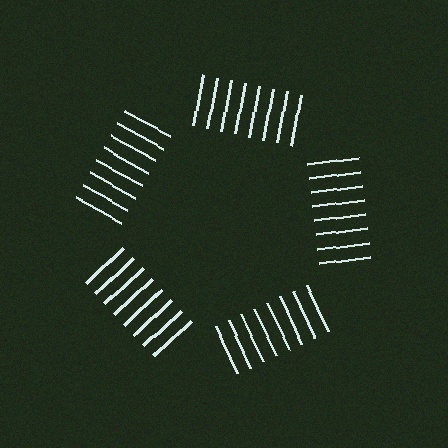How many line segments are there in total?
40 — 8 along each of the 5 edges.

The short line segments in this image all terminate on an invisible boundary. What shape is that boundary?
An illusory pentagon — the line segments terminate on its edges but no continuous stroke is drawn.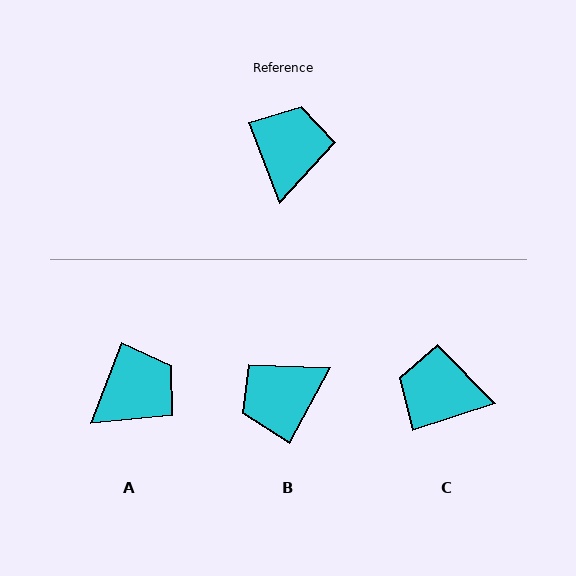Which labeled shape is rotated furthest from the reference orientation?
B, about 131 degrees away.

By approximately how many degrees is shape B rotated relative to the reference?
Approximately 131 degrees counter-clockwise.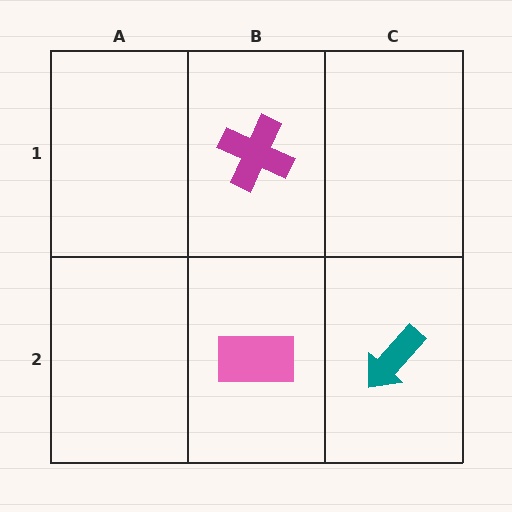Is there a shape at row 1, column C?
No, that cell is empty.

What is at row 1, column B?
A magenta cross.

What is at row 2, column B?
A pink rectangle.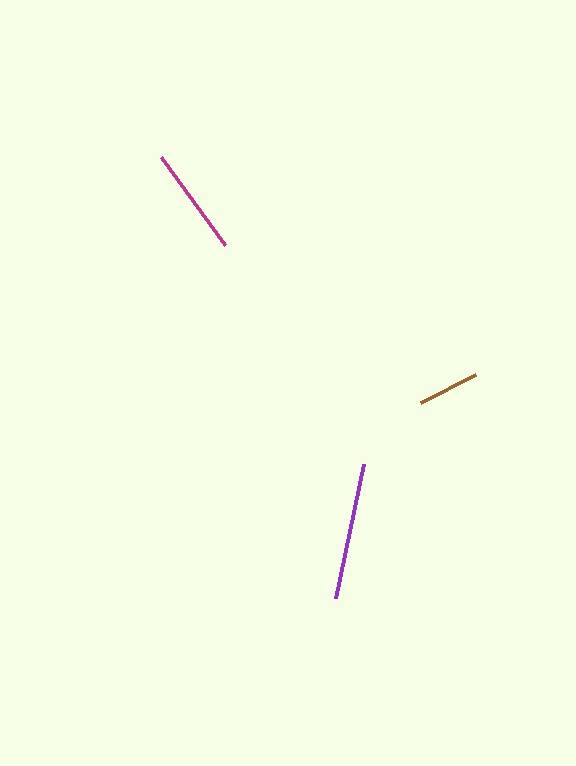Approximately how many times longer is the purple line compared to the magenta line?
The purple line is approximately 1.3 times the length of the magenta line.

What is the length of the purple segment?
The purple segment is approximately 137 pixels long.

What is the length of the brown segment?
The brown segment is approximately 62 pixels long.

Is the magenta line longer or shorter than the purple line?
The purple line is longer than the magenta line.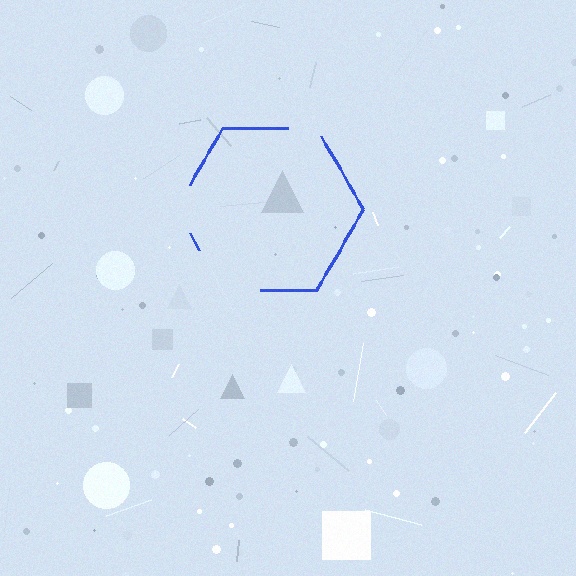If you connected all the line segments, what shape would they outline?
They would outline a hexagon.